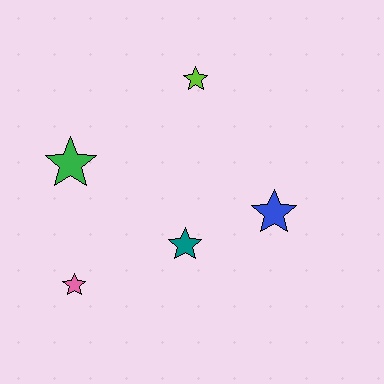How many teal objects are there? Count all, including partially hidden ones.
There is 1 teal object.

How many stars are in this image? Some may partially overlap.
There are 5 stars.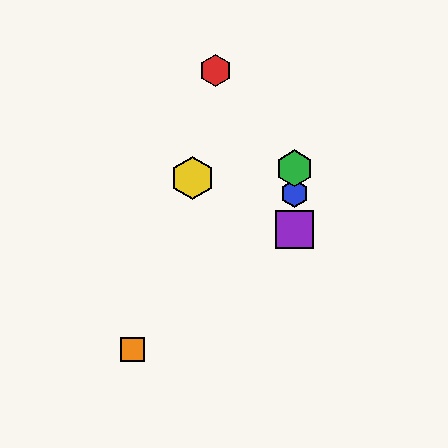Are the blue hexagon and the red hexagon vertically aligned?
No, the blue hexagon is at x≈294 and the red hexagon is at x≈215.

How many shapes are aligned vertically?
3 shapes (the blue hexagon, the green hexagon, the purple square) are aligned vertically.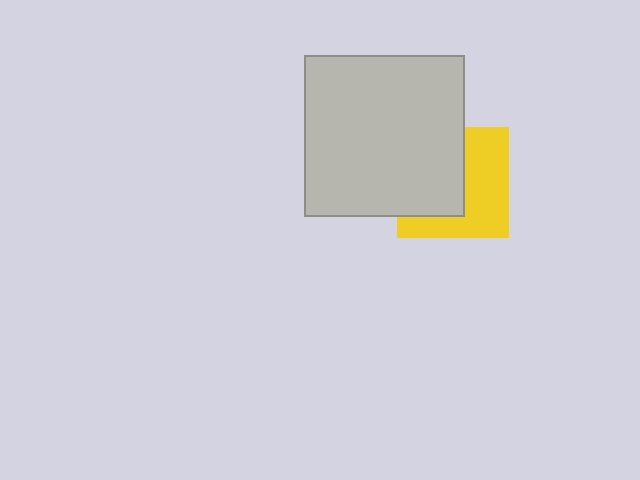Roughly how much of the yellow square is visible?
About half of it is visible (roughly 50%).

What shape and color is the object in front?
The object in front is a light gray square.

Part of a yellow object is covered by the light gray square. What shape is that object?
It is a square.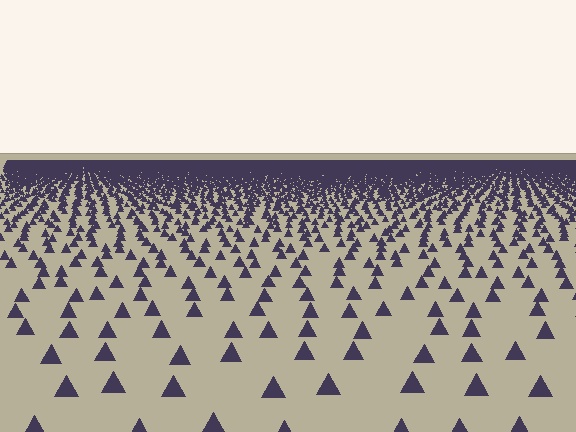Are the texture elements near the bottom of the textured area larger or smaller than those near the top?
Larger. Near the bottom, elements are closer to the viewer and appear at a bigger on-screen size.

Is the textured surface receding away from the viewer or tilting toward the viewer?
The surface is receding away from the viewer. Texture elements get smaller and denser toward the top.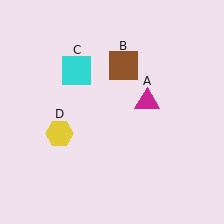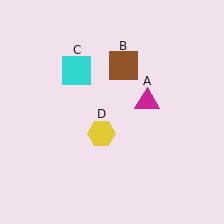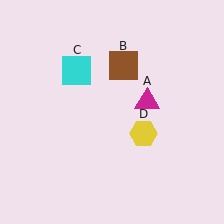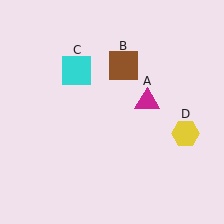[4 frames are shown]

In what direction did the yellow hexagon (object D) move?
The yellow hexagon (object D) moved right.